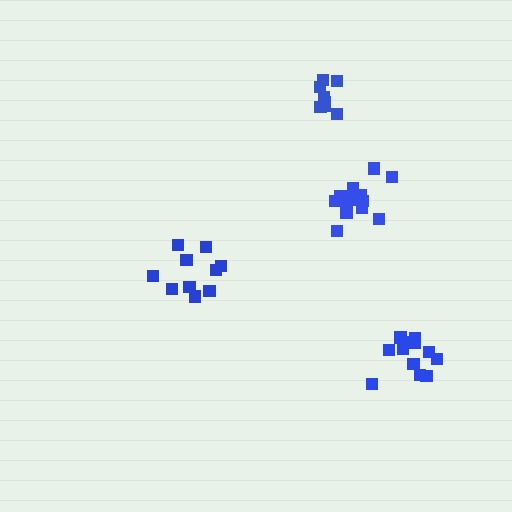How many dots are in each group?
Group 1: 10 dots, Group 2: 12 dots, Group 3: 8 dots, Group 4: 13 dots (43 total).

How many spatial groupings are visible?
There are 4 spatial groupings.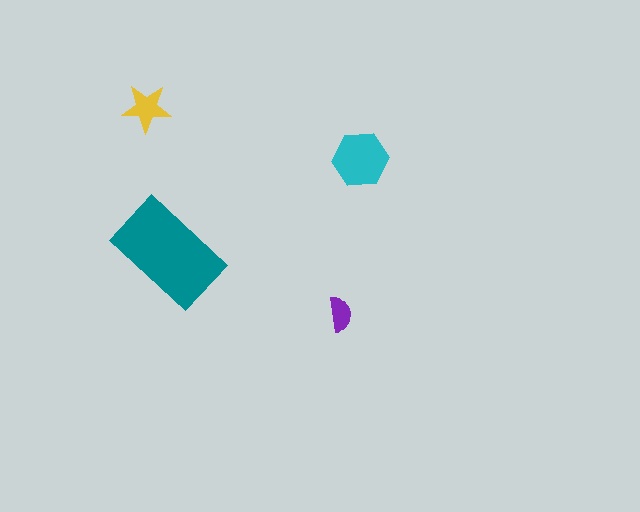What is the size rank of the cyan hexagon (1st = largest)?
2nd.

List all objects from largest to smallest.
The teal rectangle, the cyan hexagon, the yellow star, the purple semicircle.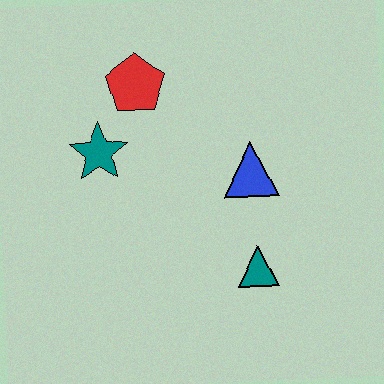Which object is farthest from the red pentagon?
The teal triangle is farthest from the red pentagon.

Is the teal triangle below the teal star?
Yes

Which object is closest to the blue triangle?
The teal triangle is closest to the blue triangle.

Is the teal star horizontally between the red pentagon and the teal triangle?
No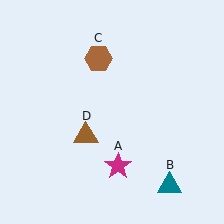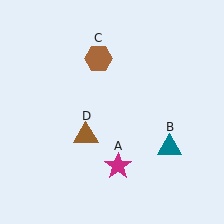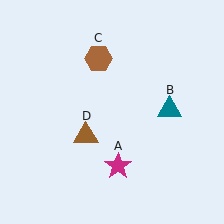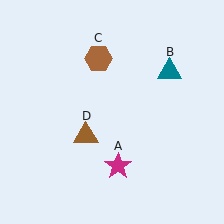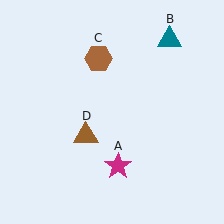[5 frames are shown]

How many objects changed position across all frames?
1 object changed position: teal triangle (object B).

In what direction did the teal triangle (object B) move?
The teal triangle (object B) moved up.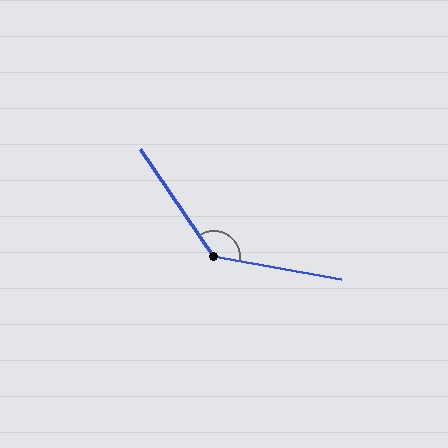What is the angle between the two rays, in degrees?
Approximately 134 degrees.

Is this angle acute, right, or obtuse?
It is obtuse.